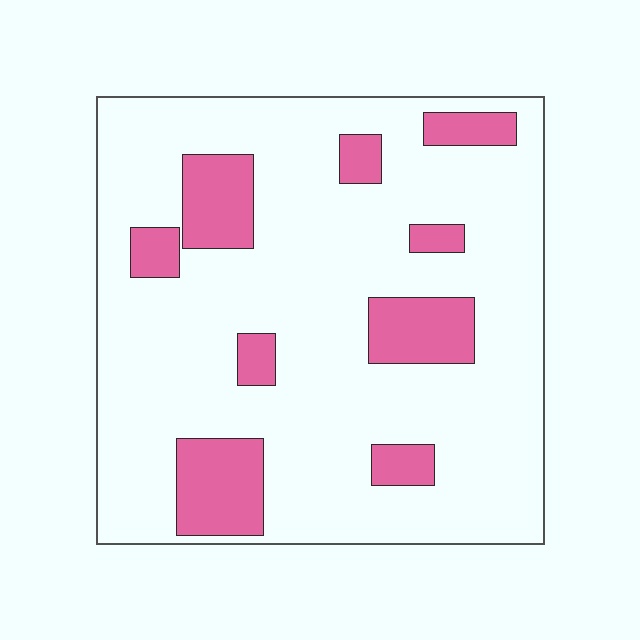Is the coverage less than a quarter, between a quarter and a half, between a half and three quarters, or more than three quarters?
Less than a quarter.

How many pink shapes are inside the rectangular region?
9.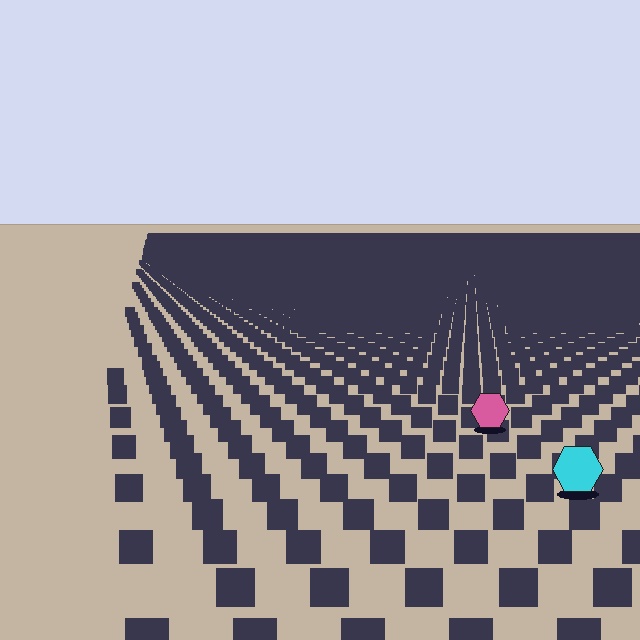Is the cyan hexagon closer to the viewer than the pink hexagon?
Yes. The cyan hexagon is closer — you can tell from the texture gradient: the ground texture is coarser near it.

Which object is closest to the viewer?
The cyan hexagon is closest. The texture marks near it are larger and more spread out.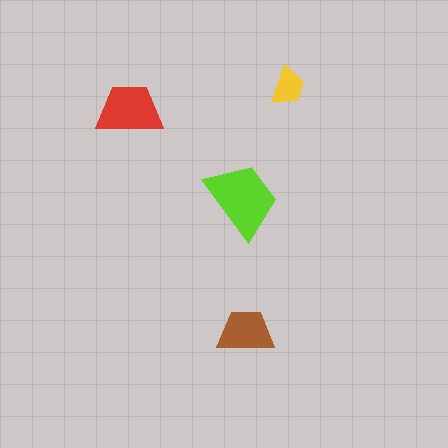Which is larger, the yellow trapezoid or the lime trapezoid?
The lime one.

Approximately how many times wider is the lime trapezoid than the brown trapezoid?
About 1.5 times wider.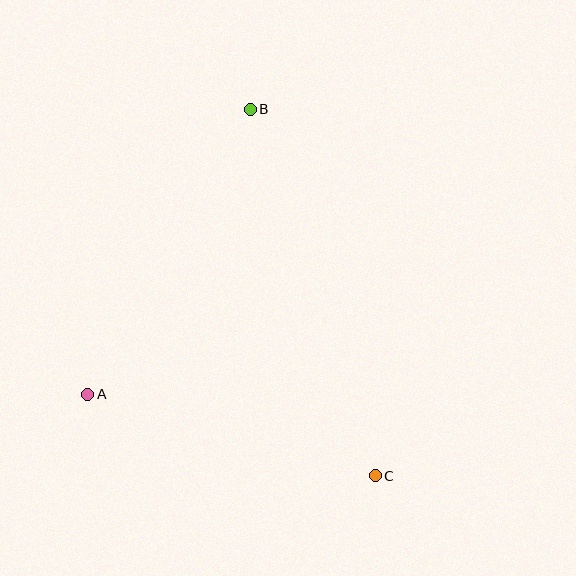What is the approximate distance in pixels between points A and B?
The distance between A and B is approximately 328 pixels.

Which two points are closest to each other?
Points A and C are closest to each other.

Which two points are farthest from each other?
Points B and C are farthest from each other.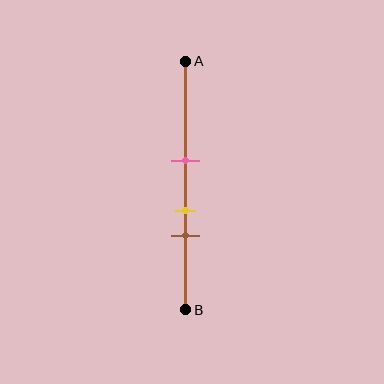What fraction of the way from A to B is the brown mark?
The brown mark is approximately 70% (0.7) of the way from A to B.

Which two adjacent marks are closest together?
The yellow and brown marks are the closest adjacent pair.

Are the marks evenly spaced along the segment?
Yes, the marks are approximately evenly spaced.